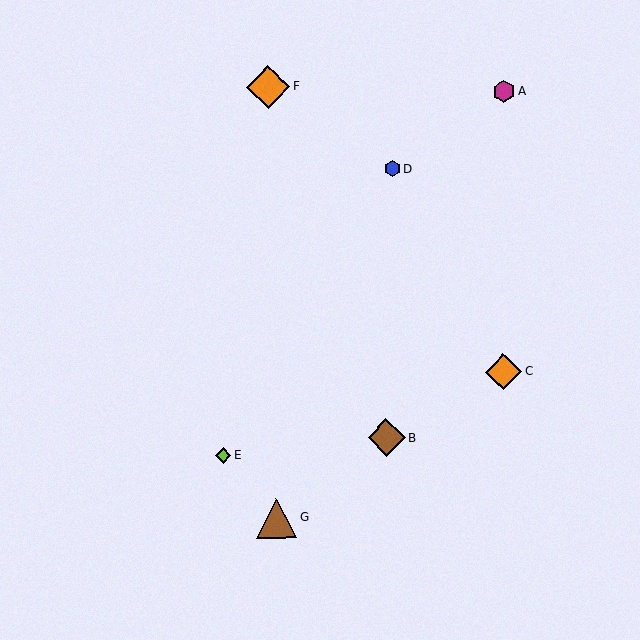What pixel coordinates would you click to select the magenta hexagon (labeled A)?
Click at (504, 92) to select the magenta hexagon A.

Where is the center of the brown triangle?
The center of the brown triangle is at (276, 518).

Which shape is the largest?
The orange diamond (labeled F) is the largest.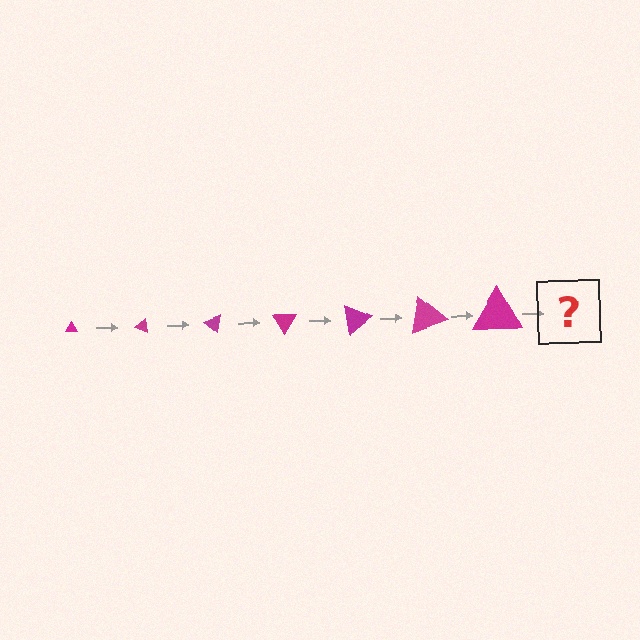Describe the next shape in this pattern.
It should be a triangle, larger than the previous one and rotated 140 degrees from the start.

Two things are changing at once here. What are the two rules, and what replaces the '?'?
The two rules are that the triangle grows larger each step and it rotates 20 degrees each step. The '?' should be a triangle, larger than the previous one and rotated 140 degrees from the start.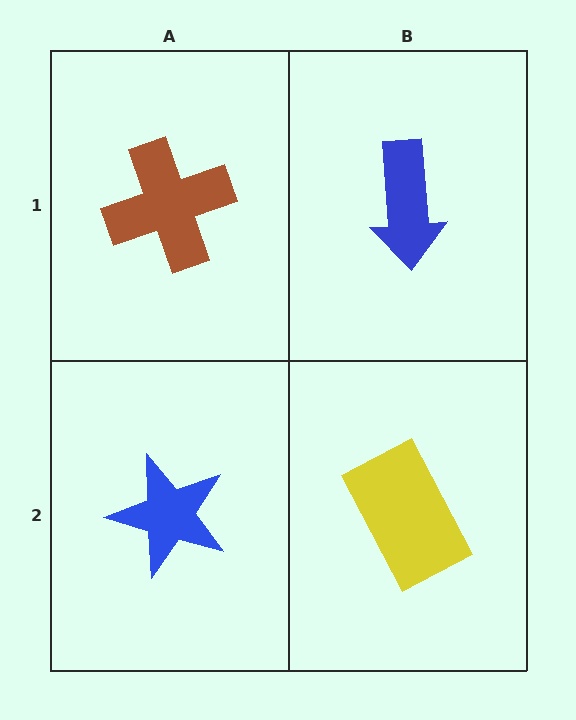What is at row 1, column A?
A brown cross.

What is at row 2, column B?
A yellow rectangle.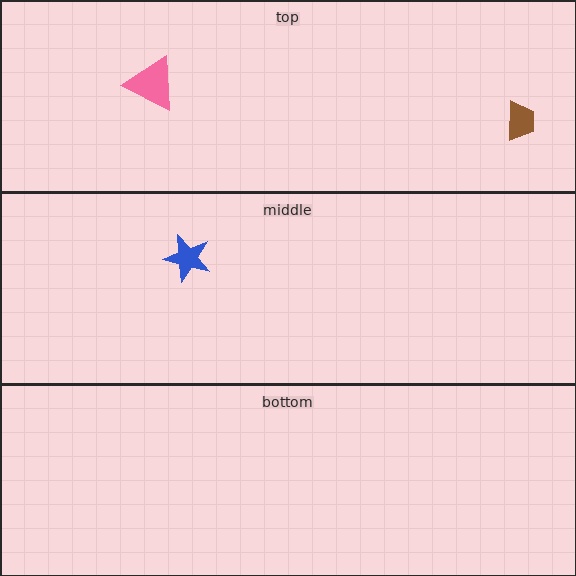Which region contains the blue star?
The middle region.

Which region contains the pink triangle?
The top region.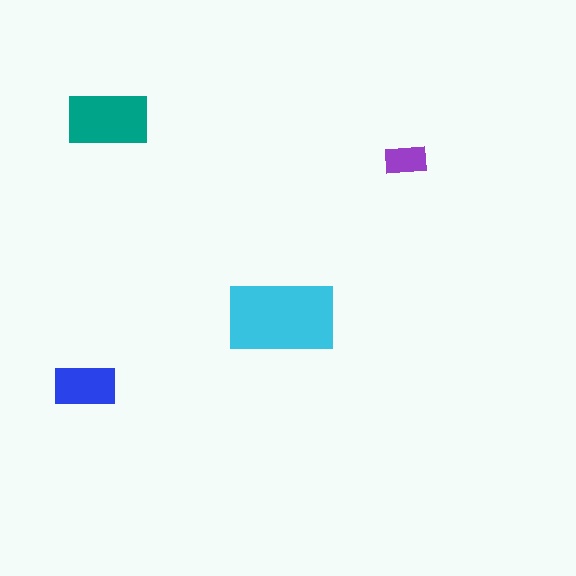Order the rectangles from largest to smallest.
the cyan one, the teal one, the blue one, the purple one.